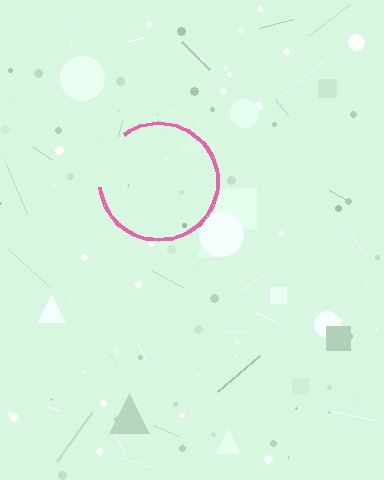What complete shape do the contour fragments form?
The contour fragments form a circle.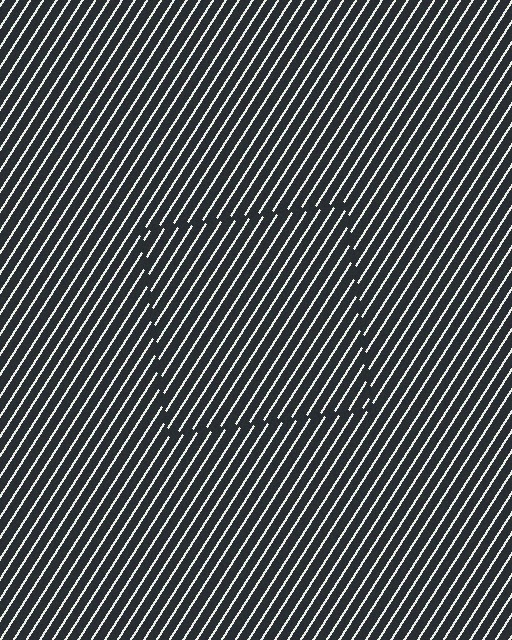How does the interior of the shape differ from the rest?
The interior of the shape contains the same grating, shifted by half a period — the contour is defined by the phase discontinuity where line-ends from the inner and outer gratings abut.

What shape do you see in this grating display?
An illusory square. The interior of the shape contains the same grating, shifted by half a period — the contour is defined by the phase discontinuity where line-ends from the inner and outer gratings abut.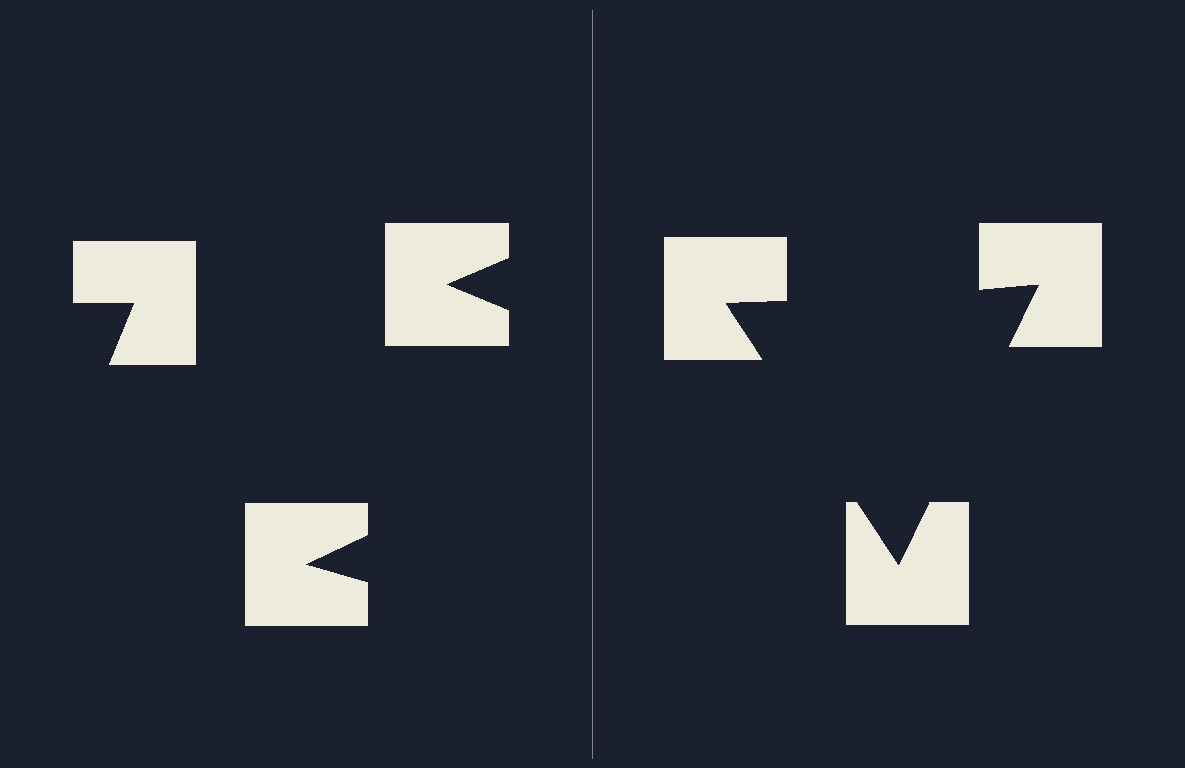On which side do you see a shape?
An illusory triangle appears on the right side. On the left side the wedge cuts are rotated, so no coherent shape forms.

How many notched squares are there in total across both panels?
6 — 3 on each side.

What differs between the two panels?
The notched squares are positioned identically on both sides; only the wedge orientations differ. On the right they align to a triangle; on the left they are misaligned.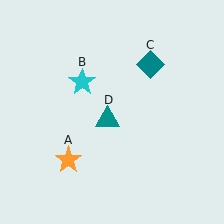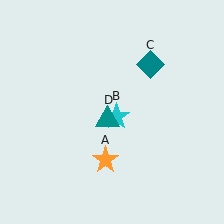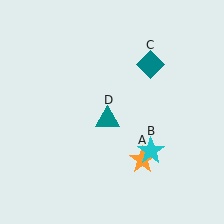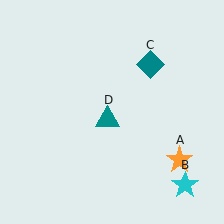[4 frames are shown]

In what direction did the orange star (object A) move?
The orange star (object A) moved right.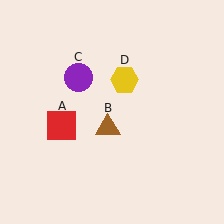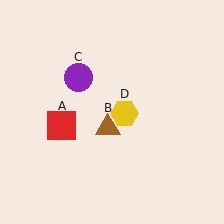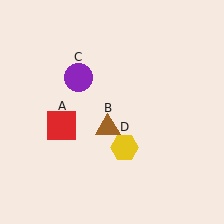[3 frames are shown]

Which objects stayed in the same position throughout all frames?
Red square (object A) and brown triangle (object B) and purple circle (object C) remained stationary.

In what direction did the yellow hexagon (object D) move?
The yellow hexagon (object D) moved down.